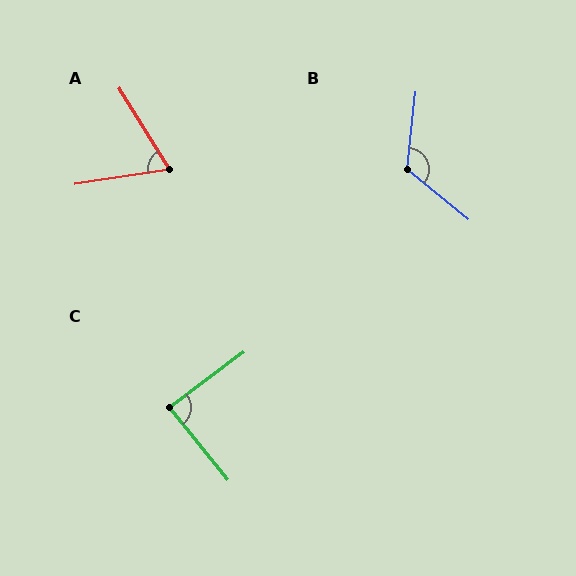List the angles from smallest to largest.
A (67°), C (88°), B (123°).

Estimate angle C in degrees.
Approximately 88 degrees.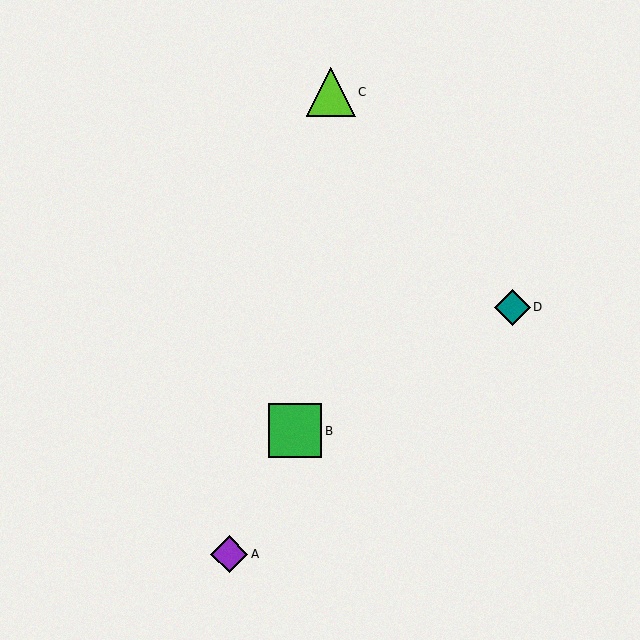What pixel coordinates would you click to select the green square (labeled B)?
Click at (295, 431) to select the green square B.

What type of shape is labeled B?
Shape B is a green square.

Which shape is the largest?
The green square (labeled B) is the largest.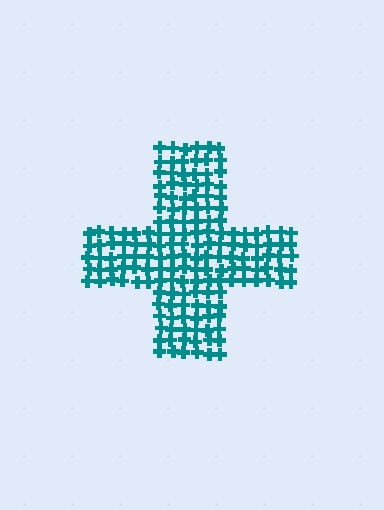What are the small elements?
The small elements are crosses.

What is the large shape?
The large shape is a cross.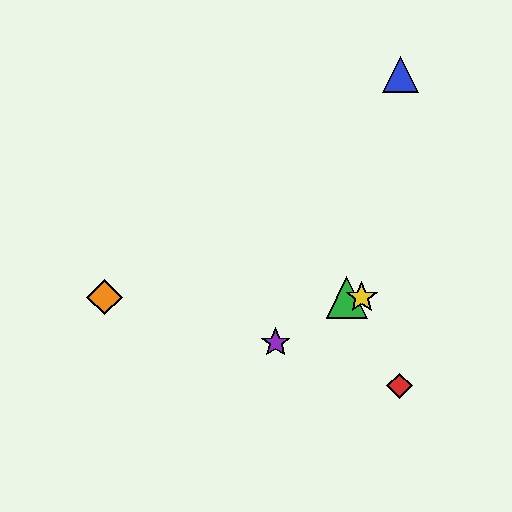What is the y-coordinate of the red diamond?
The red diamond is at y≈386.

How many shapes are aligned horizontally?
3 shapes (the green triangle, the yellow star, the orange diamond) are aligned horizontally.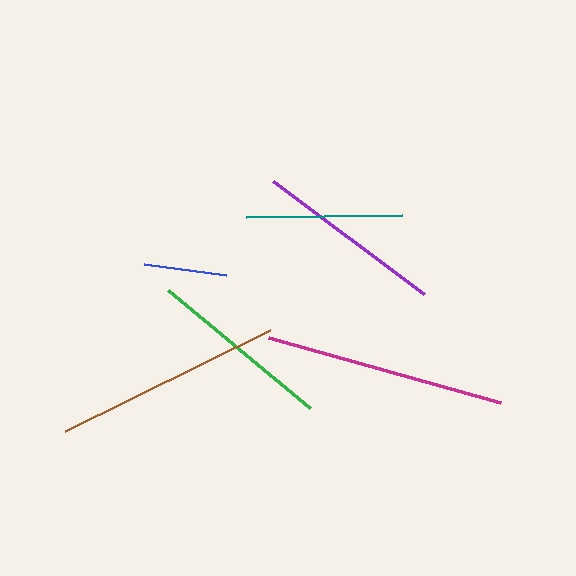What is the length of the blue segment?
The blue segment is approximately 82 pixels long.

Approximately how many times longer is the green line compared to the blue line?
The green line is approximately 2.2 times the length of the blue line.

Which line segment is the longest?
The magenta line is the longest at approximately 241 pixels.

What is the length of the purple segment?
The purple segment is approximately 189 pixels long.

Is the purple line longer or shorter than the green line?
The purple line is longer than the green line.